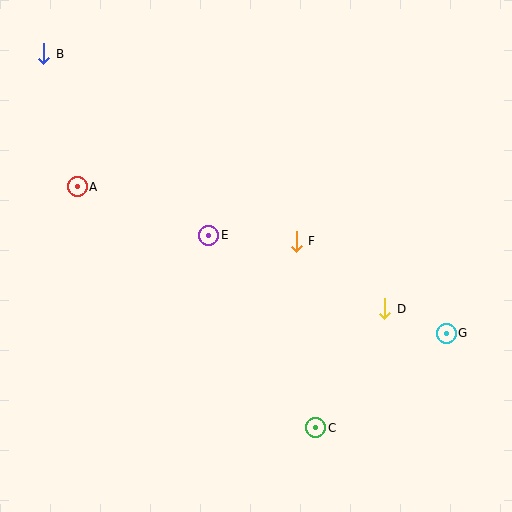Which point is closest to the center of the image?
Point F at (296, 241) is closest to the center.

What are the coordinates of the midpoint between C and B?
The midpoint between C and B is at (180, 241).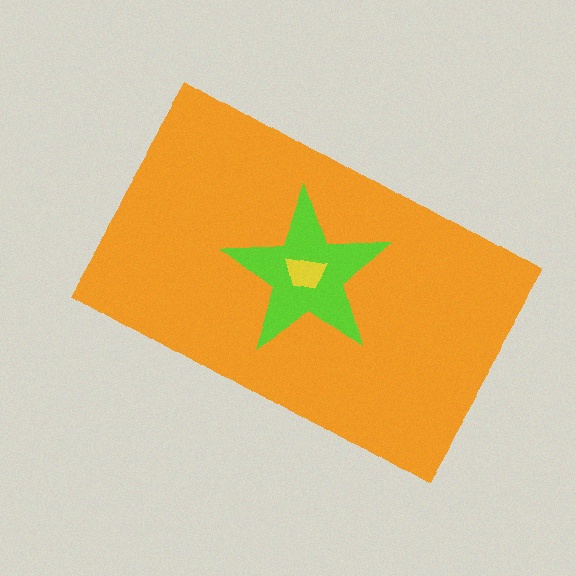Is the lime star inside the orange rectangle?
Yes.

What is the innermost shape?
The yellow trapezoid.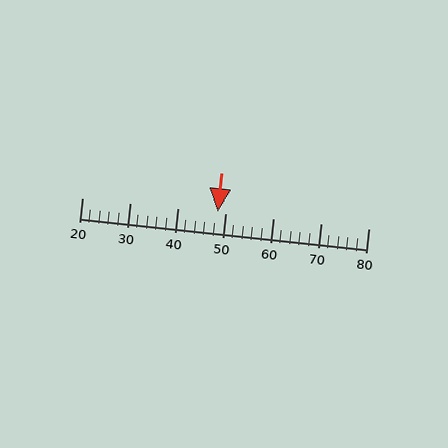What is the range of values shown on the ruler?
The ruler shows values from 20 to 80.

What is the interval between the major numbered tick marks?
The major tick marks are spaced 10 units apart.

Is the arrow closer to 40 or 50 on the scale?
The arrow is closer to 50.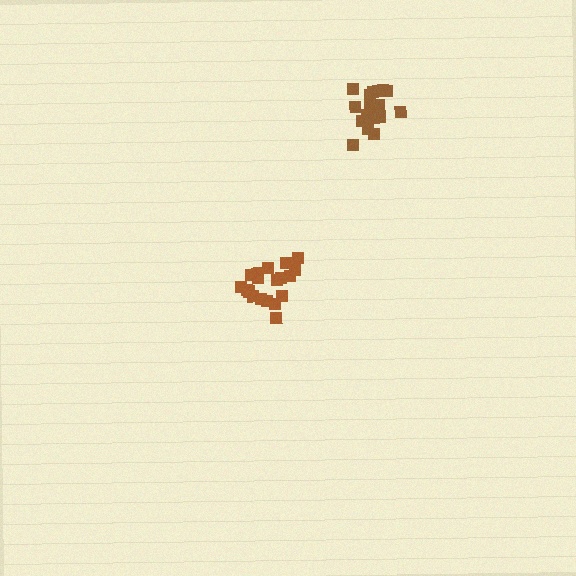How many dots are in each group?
Group 1: 17 dots, Group 2: 19 dots (36 total).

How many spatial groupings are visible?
There are 2 spatial groupings.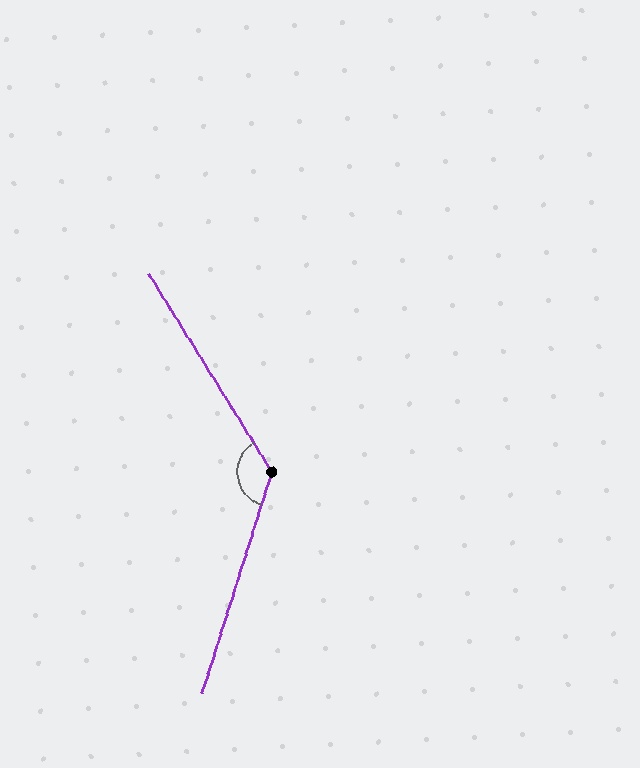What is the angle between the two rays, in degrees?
Approximately 131 degrees.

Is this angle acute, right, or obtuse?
It is obtuse.